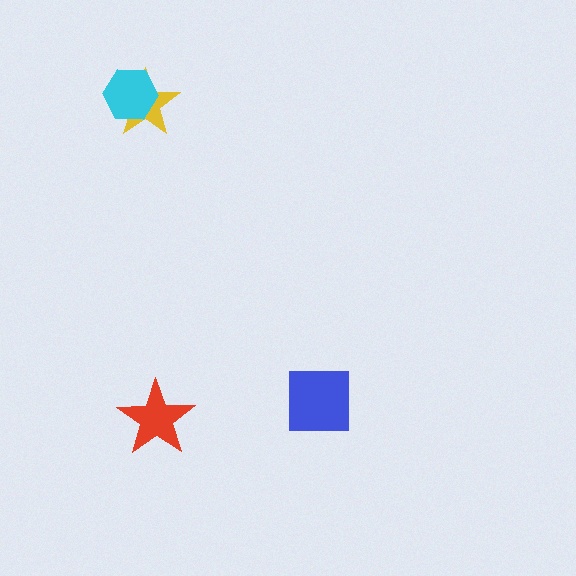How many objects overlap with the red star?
0 objects overlap with the red star.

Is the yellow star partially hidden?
Yes, it is partially covered by another shape.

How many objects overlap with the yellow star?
1 object overlaps with the yellow star.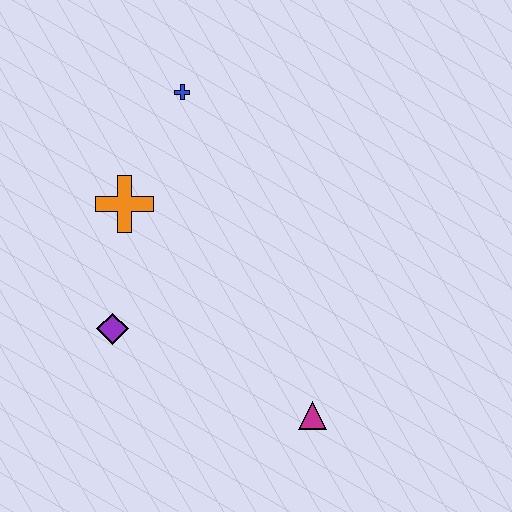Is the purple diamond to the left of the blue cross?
Yes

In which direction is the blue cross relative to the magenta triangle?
The blue cross is above the magenta triangle.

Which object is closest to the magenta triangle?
The purple diamond is closest to the magenta triangle.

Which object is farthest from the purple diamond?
The blue cross is farthest from the purple diamond.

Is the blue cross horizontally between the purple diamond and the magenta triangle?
Yes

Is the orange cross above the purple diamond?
Yes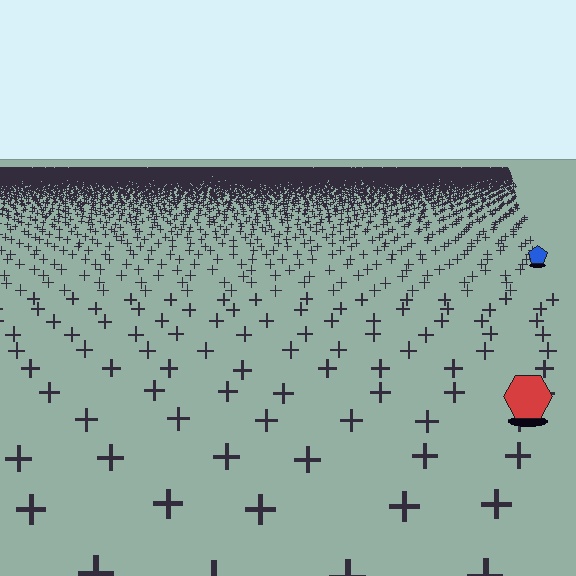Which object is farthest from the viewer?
The blue pentagon is farthest from the viewer. It appears smaller and the ground texture around it is denser.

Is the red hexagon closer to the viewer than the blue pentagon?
Yes. The red hexagon is closer — you can tell from the texture gradient: the ground texture is coarser near it.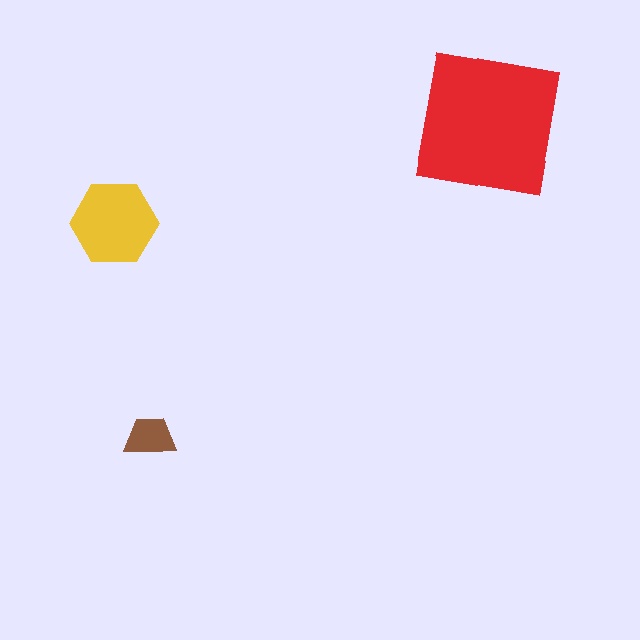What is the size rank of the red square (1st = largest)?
1st.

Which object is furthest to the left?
The yellow hexagon is leftmost.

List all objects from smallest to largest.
The brown trapezoid, the yellow hexagon, the red square.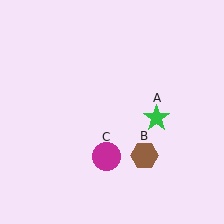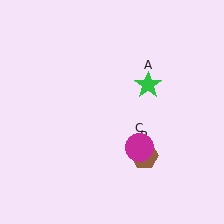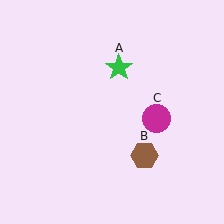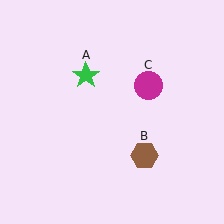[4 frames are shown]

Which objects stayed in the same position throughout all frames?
Brown hexagon (object B) remained stationary.